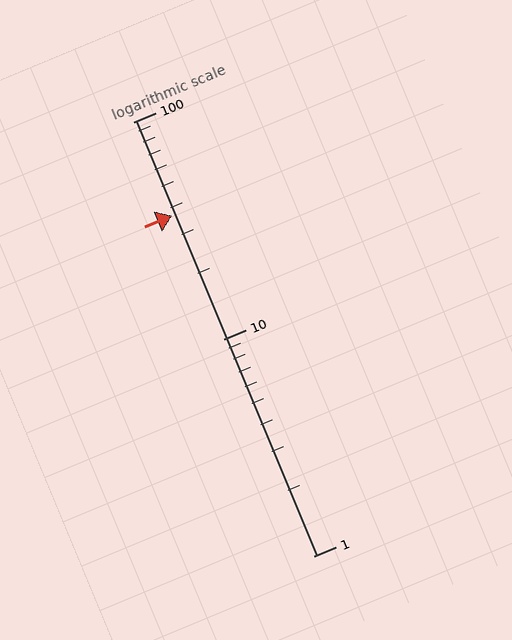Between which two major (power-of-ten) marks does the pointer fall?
The pointer is between 10 and 100.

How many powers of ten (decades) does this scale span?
The scale spans 2 decades, from 1 to 100.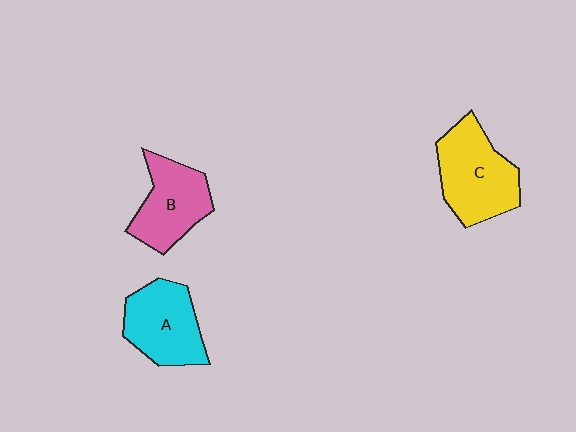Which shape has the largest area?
Shape C (yellow).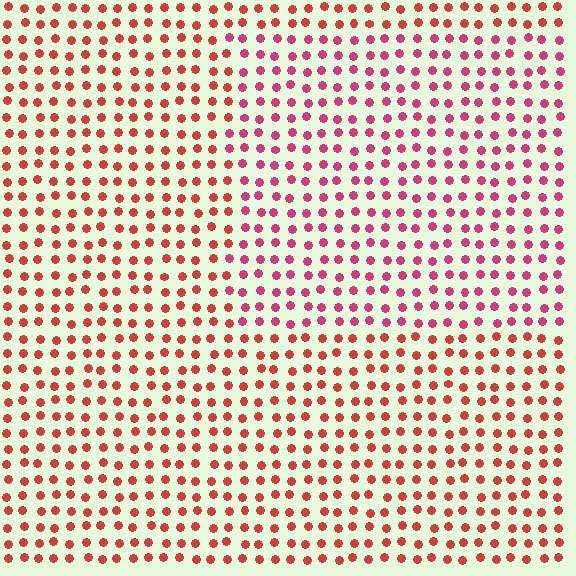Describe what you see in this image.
The image is filled with small red elements in a uniform arrangement. A rectangle-shaped region is visible where the elements are tinted to a slightly different hue, forming a subtle color boundary.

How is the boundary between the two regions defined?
The boundary is defined purely by a slight shift in hue (about 30 degrees). Spacing, size, and orientation are identical on both sides.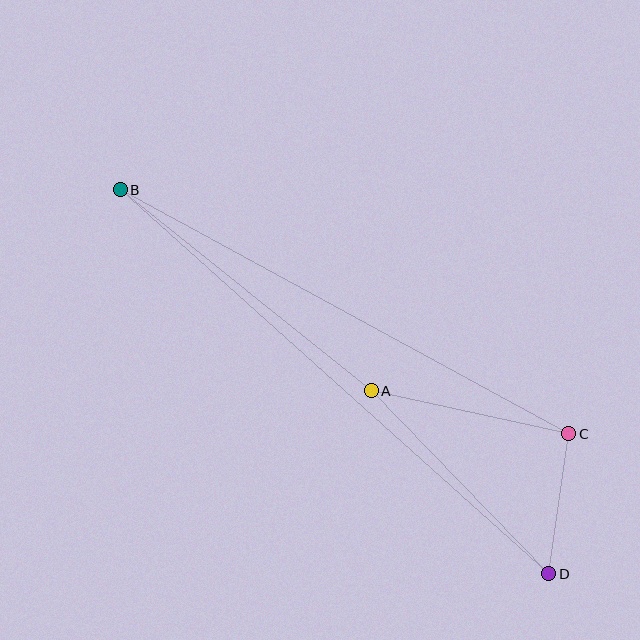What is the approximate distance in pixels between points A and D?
The distance between A and D is approximately 255 pixels.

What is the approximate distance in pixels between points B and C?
The distance between B and C is approximately 510 pixels.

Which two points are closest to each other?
Points C and D are closest to each other.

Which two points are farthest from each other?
Points B and D are farthest from each other.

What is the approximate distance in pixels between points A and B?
The distance between A and B is approximately 322 pixels.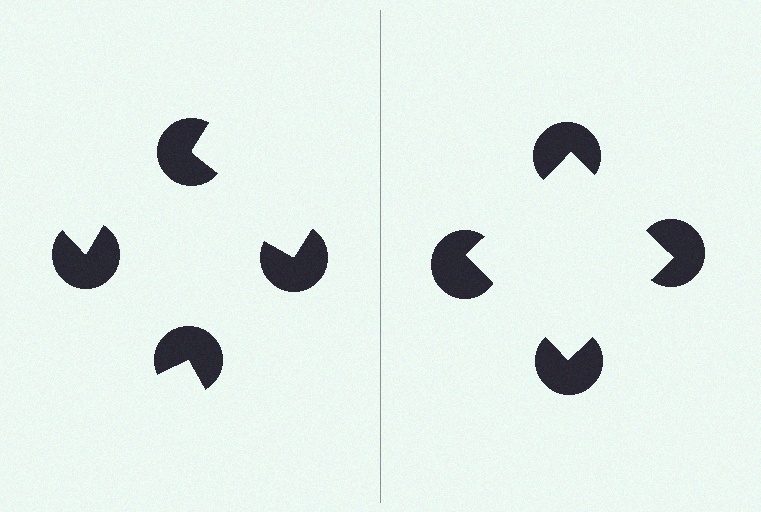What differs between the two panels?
The pac-man discs are positioned identically on both sides; only the wedge orientations differ. On the right they align to a square; on the left they are misaligned.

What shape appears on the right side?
An illusory square.